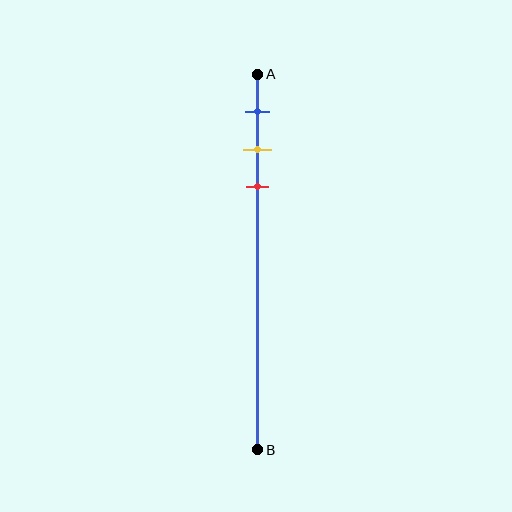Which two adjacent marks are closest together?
The yellow and red marks are the closest adjacent pair.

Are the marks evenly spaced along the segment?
Yes, the marks are approximately evenly spaced.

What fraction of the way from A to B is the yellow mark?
The yellow mark is approximately 20% (0.2) of the way from A to B.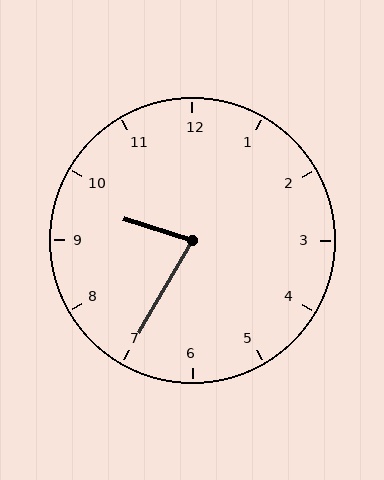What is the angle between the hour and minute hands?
Approximately 78 degrees.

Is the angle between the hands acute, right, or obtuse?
It is acute.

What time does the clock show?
9:35.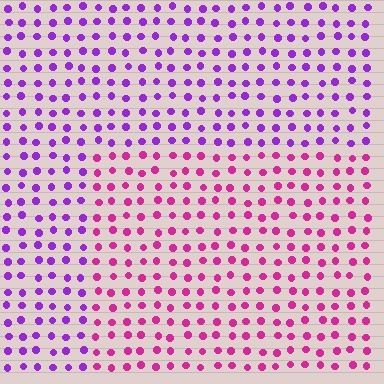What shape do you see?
I see a rectangle.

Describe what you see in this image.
The image is filled with small purple elements in a uniform arrangement. A rectangle-shaped region is visible where the elements are tinted to a slightly different hue, forming a subtle color boundary.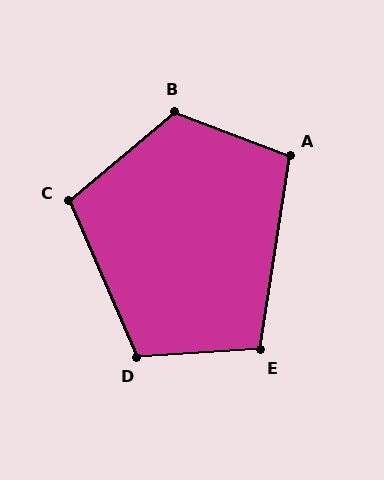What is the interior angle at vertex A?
Approximately 102 degrees (obtuse).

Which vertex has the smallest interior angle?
E, at approximately 102 degrees.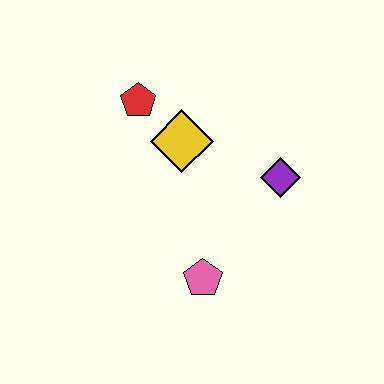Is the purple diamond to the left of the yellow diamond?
No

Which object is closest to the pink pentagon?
The purple diamond is closest to the pink pentagon.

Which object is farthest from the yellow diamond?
The pink pentagon is farthest from the yellow diamond.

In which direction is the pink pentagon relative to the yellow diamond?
The pink pentagon is below the yellow diamond.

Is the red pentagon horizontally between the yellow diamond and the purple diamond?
No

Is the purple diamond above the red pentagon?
No